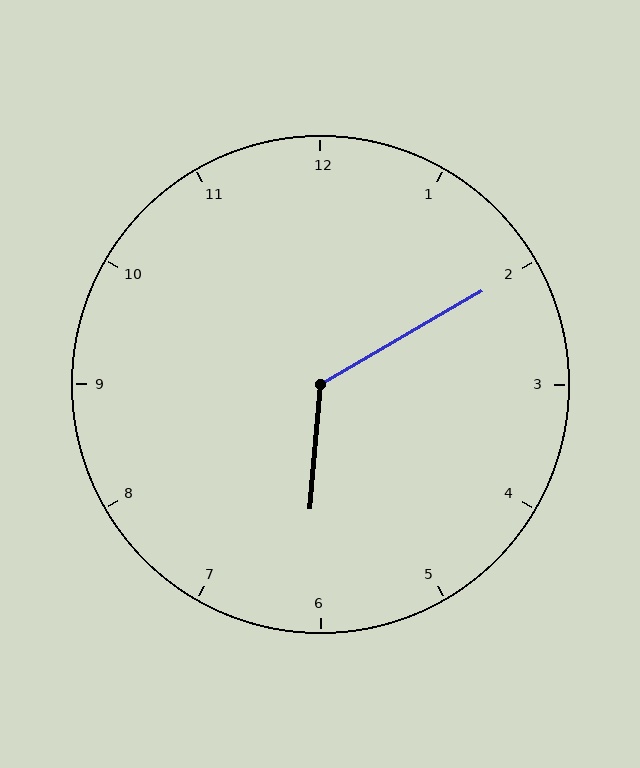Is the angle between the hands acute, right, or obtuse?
It is obtuse.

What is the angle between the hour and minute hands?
Approximately 125 degrees.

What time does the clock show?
6:10.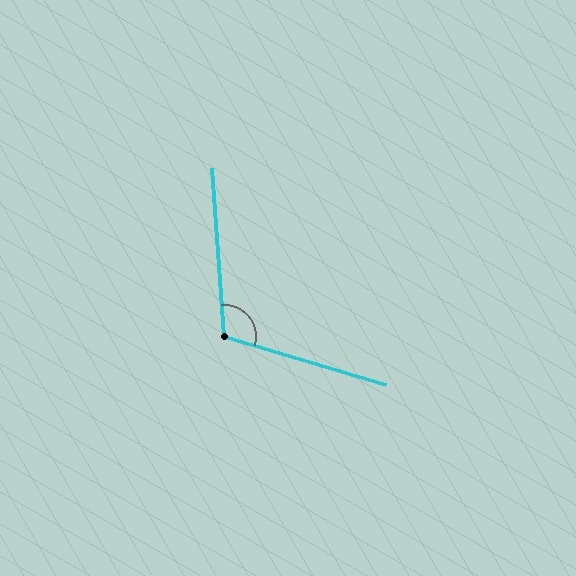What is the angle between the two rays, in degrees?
Approximately 111 degrees.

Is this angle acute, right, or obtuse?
It is obtuse.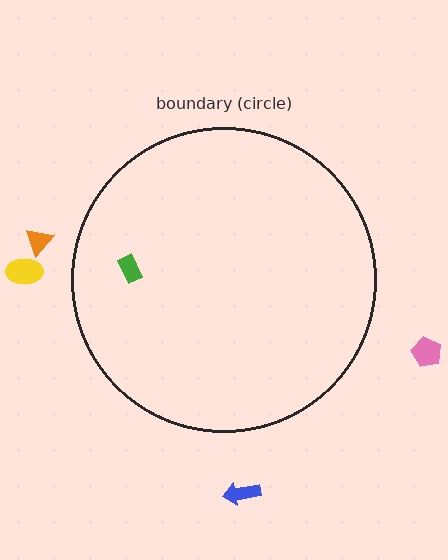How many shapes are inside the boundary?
1 inside, 4 outside.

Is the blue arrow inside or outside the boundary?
Outside.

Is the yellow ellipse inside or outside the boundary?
Outside.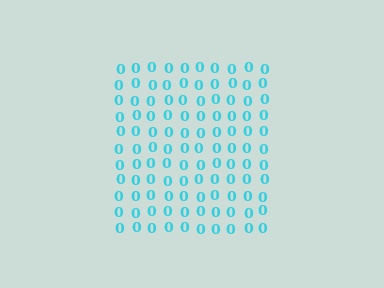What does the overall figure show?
The overall figure shows a square.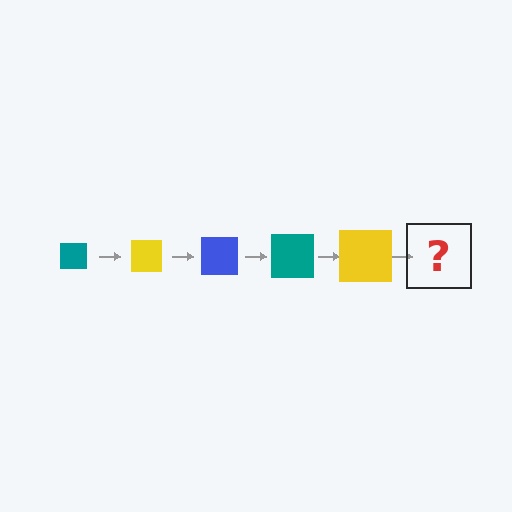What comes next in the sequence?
The next element should be a blue square, larger than the previous one.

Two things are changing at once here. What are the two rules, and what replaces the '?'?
The two rules are that the square grows larger each step and the color cycles through teal, yellow, and blue. The '?' should be a blue square, larger than the previous one.